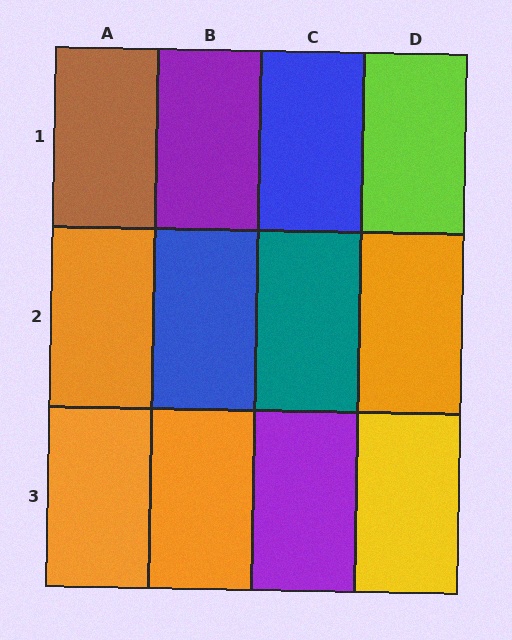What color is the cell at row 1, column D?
Lime.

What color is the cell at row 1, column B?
Purple.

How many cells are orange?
4 cells are orange.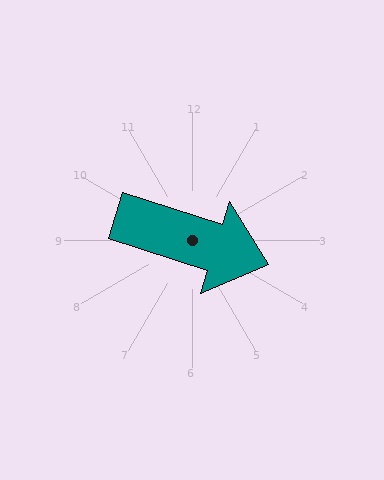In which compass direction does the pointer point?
East.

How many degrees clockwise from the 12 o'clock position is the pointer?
Approximately 108 degrees.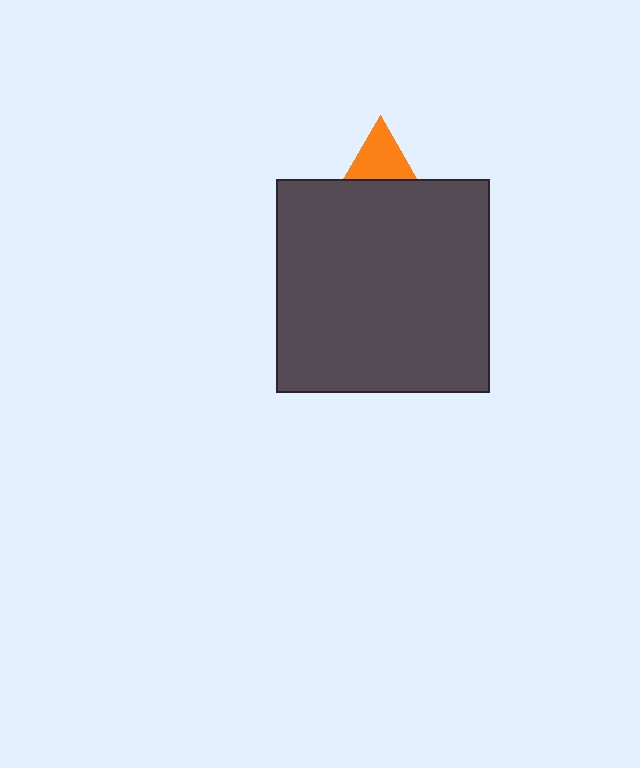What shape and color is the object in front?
The object in front is a dark gray square.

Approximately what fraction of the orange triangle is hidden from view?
Roughly 64% of the orange triangle is hidden behind the dark gray square.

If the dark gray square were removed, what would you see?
You would see the complete orange triangle.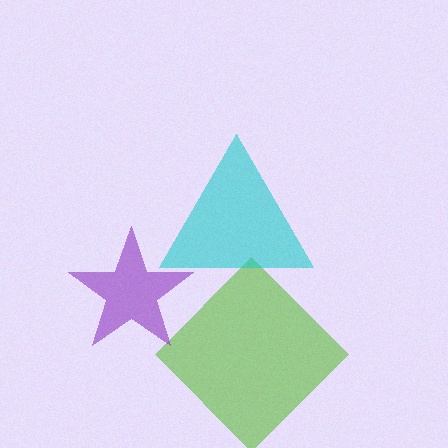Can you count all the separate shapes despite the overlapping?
Yes, there are 3 separate shapes.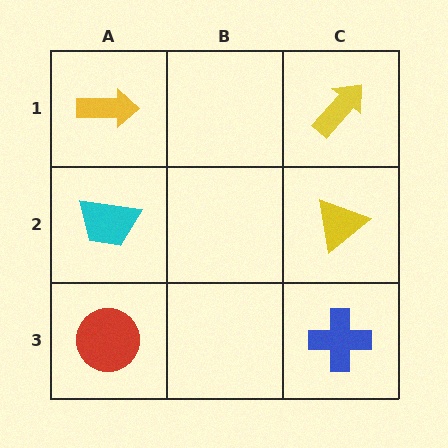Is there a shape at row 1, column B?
No, that cell is empty.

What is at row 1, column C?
A yellow arrow.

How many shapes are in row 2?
2 shapes.